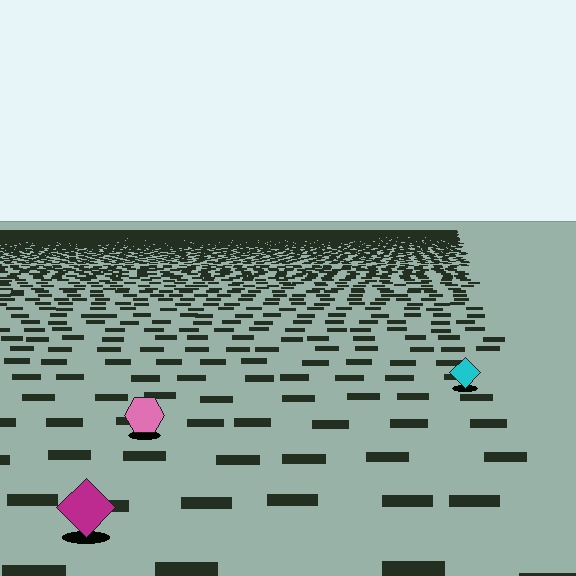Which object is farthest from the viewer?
The cyan diamond is farthest from the viewer. It appears smaller and the ground texture around it is denser.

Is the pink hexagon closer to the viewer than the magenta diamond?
No. The magenta diamond is closer — you can tell from the texture gradient: the ground texture is coarser near it.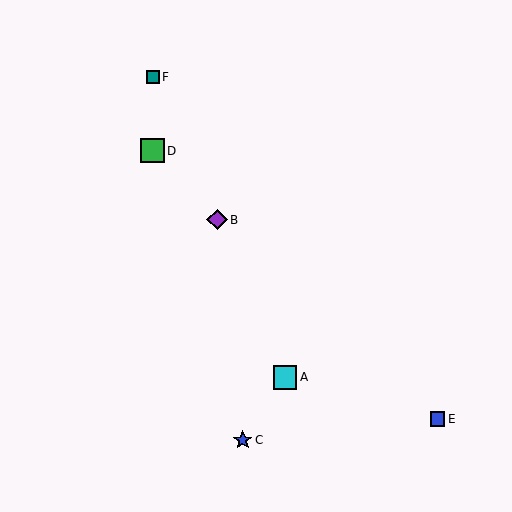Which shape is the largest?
The green square (labeled D) is the largest.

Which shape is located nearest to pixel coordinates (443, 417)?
The blue square (labeled E) at (438, 419) is nearest to that location.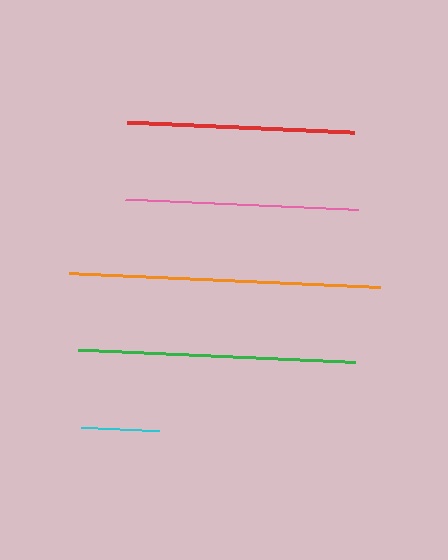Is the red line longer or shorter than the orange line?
The orange line is longer than the red line.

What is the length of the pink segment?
The pink segment is approximately 233 pixels long.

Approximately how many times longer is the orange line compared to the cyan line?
The orange line is approximately 4.0 times the length of the cyan line.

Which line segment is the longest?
The orange line is the longest at approximately 312 pixels.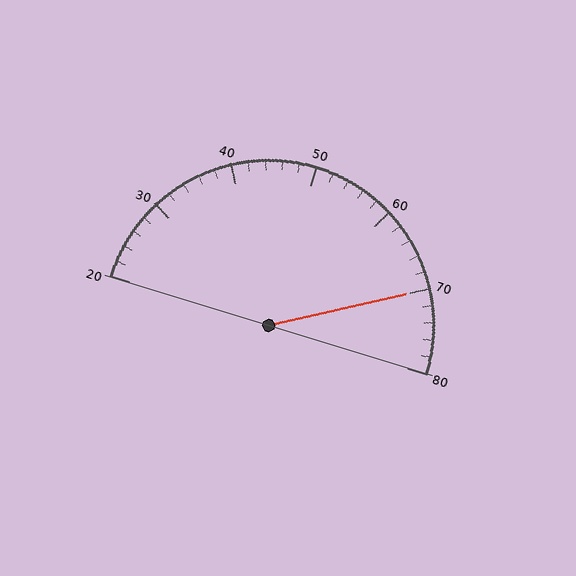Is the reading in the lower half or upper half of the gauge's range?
The reading is in the upper half of the range (20 to 80).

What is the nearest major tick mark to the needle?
The nearest major tick mark is 70.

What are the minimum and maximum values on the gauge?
The gauge ranges from 20 to 80.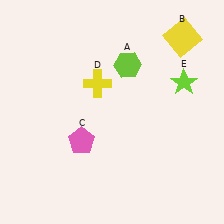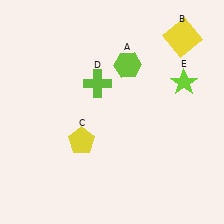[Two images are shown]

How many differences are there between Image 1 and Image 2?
There are 2 differences between the two images.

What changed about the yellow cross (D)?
In Image 1, D is yellow. In Image 2, it changed to lime.